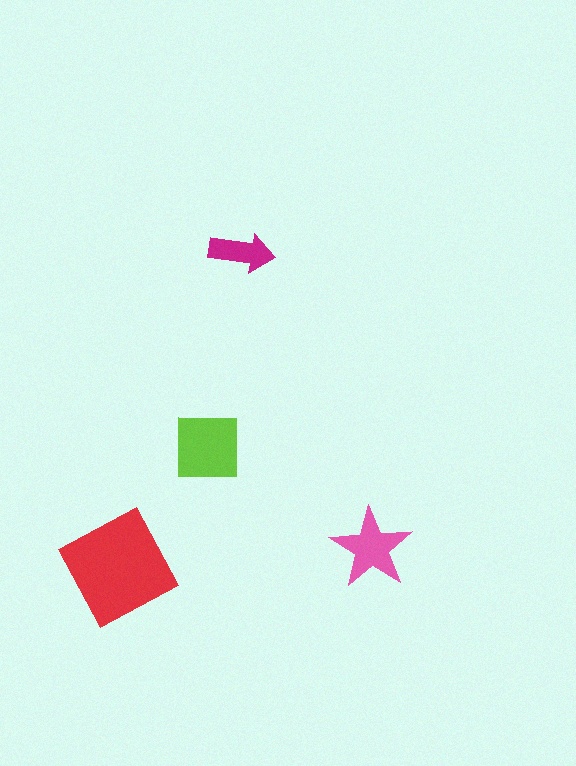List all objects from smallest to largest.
The magenta arrow, the pink star, the lime square, the red diamond.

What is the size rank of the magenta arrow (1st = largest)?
4th.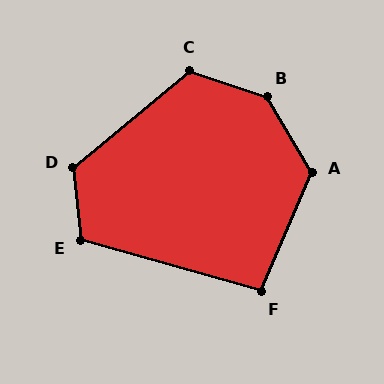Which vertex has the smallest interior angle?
F, at approximately 97 degrees.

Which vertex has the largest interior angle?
B, at approximately 139 degrees.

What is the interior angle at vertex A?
Approximately 127 degrees (obtuse).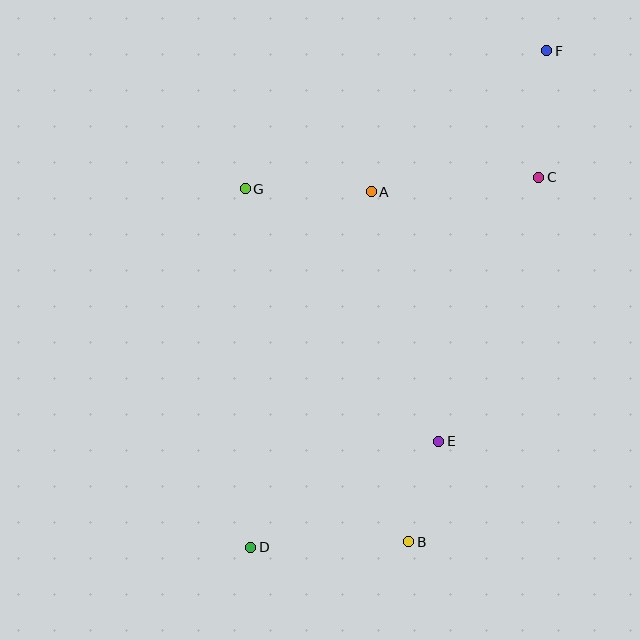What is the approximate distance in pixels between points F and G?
The distance between F and G is approximately 332 pixels.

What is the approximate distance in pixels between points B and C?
The distance between B and C is approximately 387 pixels.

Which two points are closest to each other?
Points B and E are closest to each other.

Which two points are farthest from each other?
Points D and F are farthest from each other.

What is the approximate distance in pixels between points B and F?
The distance between B and F is approximately 510 pixels.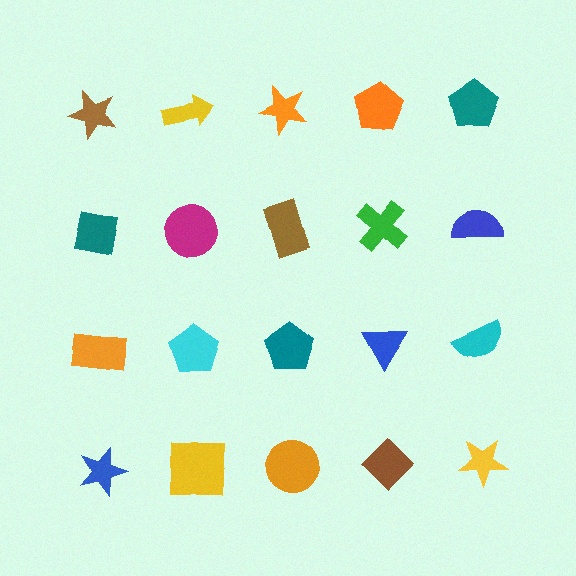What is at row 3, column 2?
A cyan pentagon.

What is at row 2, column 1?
A teal square.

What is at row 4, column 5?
A yellow star.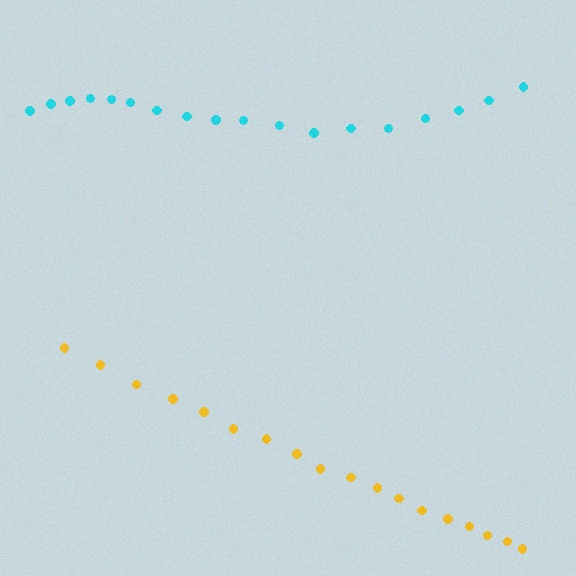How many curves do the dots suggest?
There are 2 distinct paths.